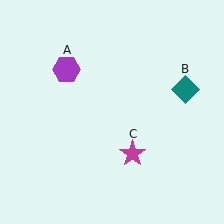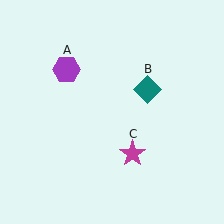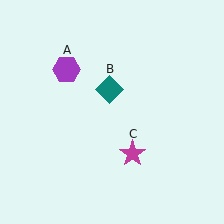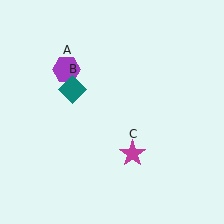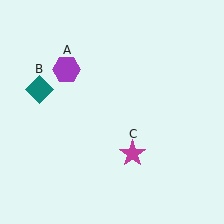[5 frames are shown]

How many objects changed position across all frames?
1 object changed position: teal diamond (object B).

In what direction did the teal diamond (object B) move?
The teal diamond (object B) moved left.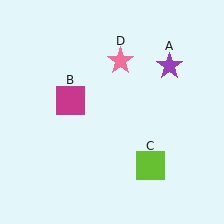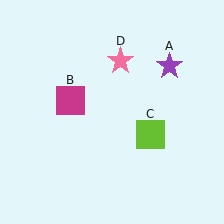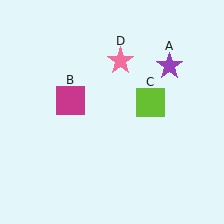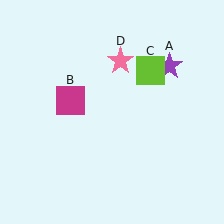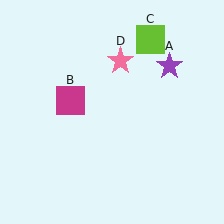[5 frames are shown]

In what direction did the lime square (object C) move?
The lime square (object C) moved up.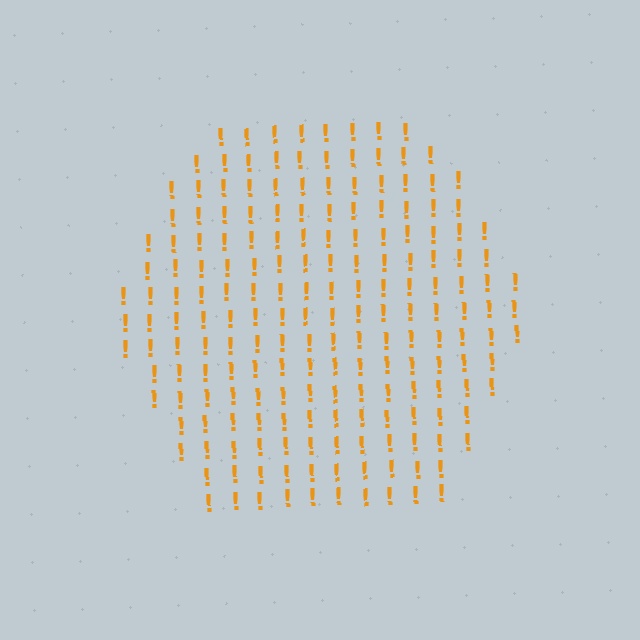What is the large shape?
The large shape is a hexagon.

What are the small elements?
The small elements are exclamation marks.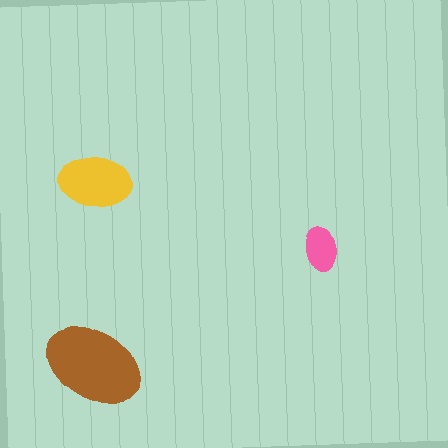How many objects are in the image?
There are 3 objects in the image.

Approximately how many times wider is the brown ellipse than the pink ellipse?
About 2 times wider.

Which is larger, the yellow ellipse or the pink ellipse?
The yellow one.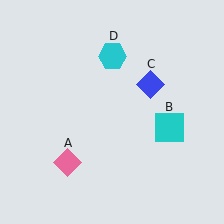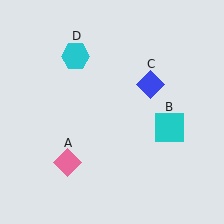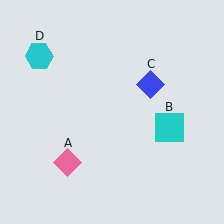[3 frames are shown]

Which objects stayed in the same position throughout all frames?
Pink diamond (object A) and cyan square (object B) and blue diamond (object C) remained stationary.